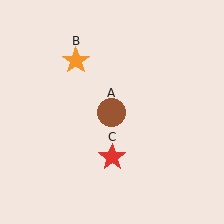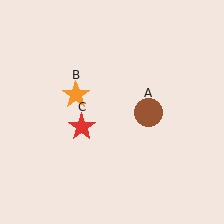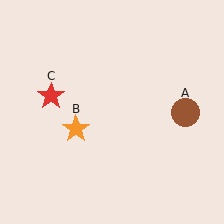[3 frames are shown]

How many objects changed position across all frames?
3 objects changed position: brown circle (object A), orange star (object B), red star (object C).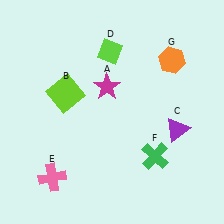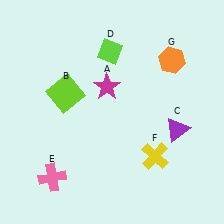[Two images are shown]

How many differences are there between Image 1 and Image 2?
There is 1 difference between the two images.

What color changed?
The cross (F) changed from green in Image 1 to yellow in Image 2.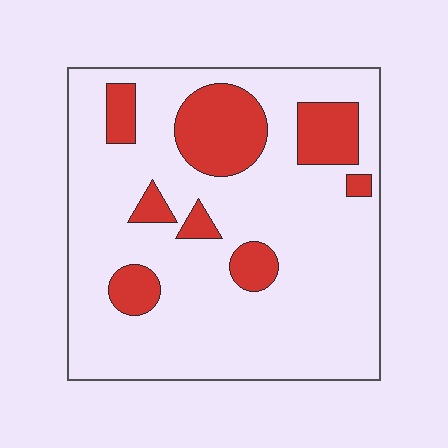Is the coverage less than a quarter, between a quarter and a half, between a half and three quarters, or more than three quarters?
Less than a quarter.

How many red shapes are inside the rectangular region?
8.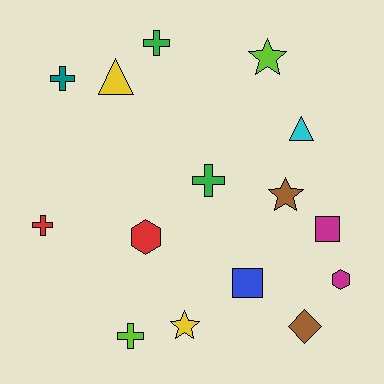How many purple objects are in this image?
There are no purple objects.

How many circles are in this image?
There are no circles.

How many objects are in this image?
There are 15 objects.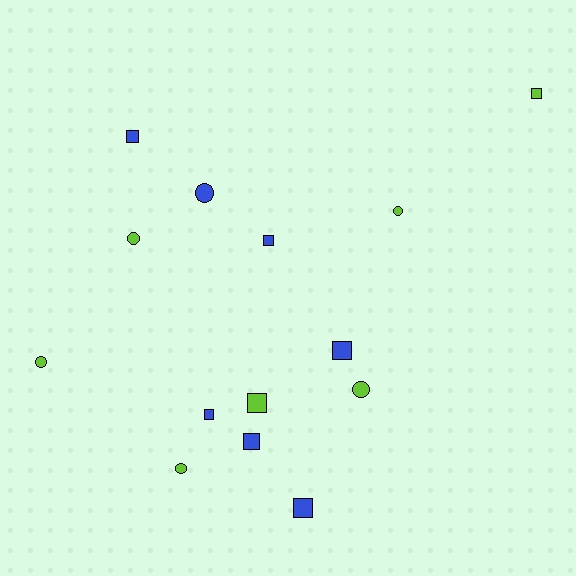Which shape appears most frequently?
Square, with 8 objects.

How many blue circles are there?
There is 1 blue circle.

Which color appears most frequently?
Lime, with 7 objects.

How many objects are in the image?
There are 14 objects.